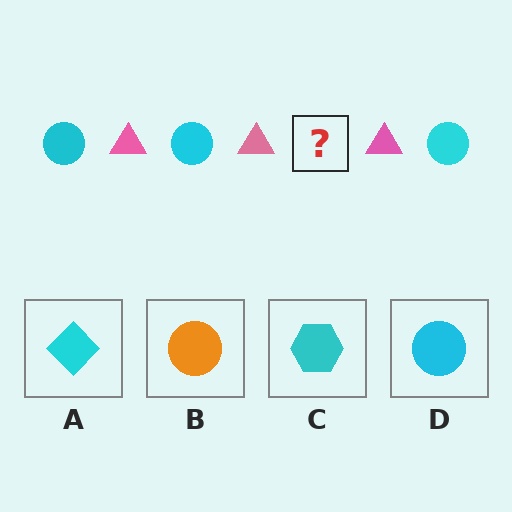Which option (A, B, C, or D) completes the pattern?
D.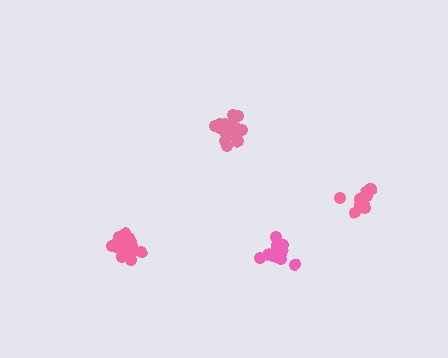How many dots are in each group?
Group 1: 12 dots, Group 2: 18 dots, Group 3: 16 dots, Group 4: 14 dots (60 total).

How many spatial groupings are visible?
There are 4 spatial groupings.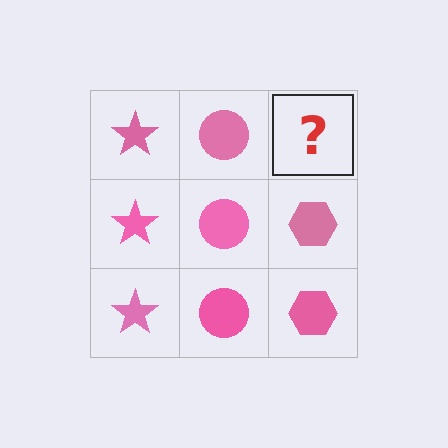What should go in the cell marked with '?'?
The missing cell should contain a pink hexagon.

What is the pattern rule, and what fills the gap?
The rule is that each column has a consistent shape. The gap should be filled with a pink hexagon.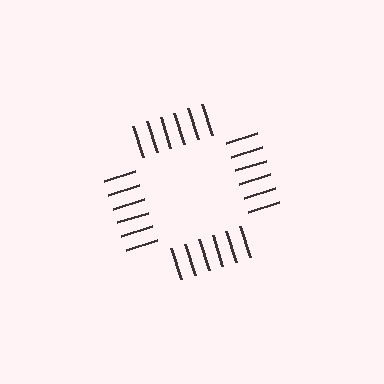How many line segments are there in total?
24 — 6 along each of the 4 edges.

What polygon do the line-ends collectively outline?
An illusory square — the line segments terminate on its edges but no continuous stroke is drawn.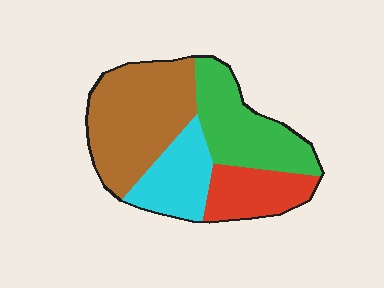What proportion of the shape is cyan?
Cyan takes up about one fifth (1/5) of the shape.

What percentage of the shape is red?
Red takes up between a sixth and a third of the shape.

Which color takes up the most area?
Brown, at roughly 35%.